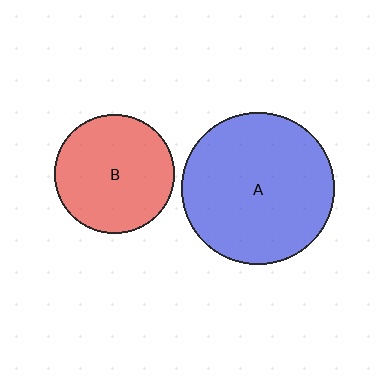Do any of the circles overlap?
No, none of the circles overlap.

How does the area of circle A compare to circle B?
Approximately 1.6 times.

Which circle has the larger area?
Circle A (blue).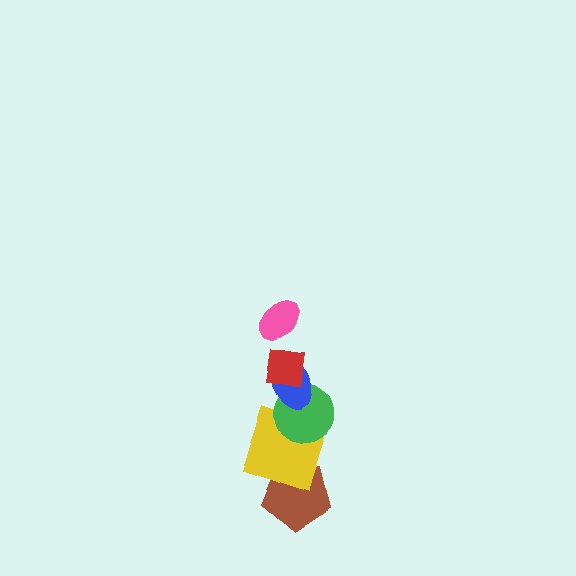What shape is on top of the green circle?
The blue ellipse is on top of the green circle.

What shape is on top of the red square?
The pink ellipse is on top of the red square.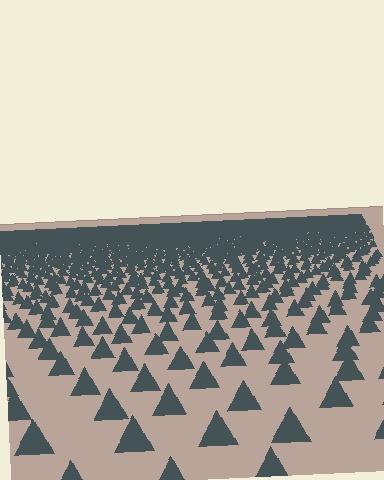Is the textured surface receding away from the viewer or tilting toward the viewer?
The surface is receding away from the viewer. Texture elements get smaller and denser toward the top.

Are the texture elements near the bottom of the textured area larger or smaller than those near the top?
Larger. Near the bottom, elements are closer to the viewer and appear at a bigger on-screen size.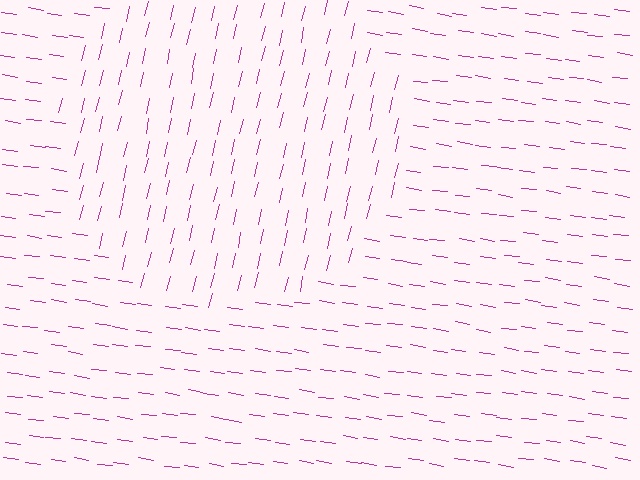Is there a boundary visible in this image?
Yes, there is a texture boundary formed by a change in line orientation.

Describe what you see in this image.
The image is filled with small magenta line segments. A circle region in the image has lines oriented differently from the surrounding lines, creating a visible texture boundary.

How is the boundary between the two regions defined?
The boundary is defined purely by a change in line orientation (approximately 85 degrees difference). All lines are the same color and thickness.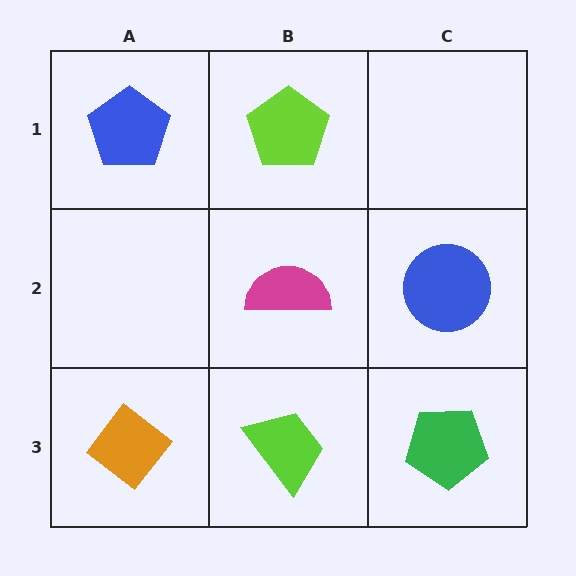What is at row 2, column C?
A blue circle.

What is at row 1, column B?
A lime pentagon.